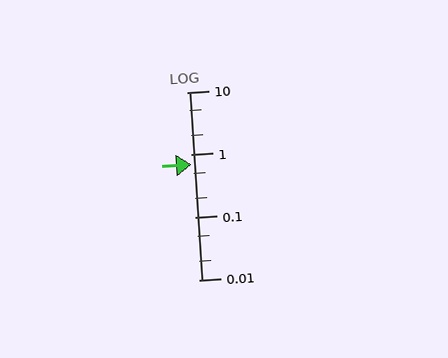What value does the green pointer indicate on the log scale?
The pointer indicates approximately 0.69.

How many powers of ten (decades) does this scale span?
The scale spans 3 decades, from 0.01 to 10.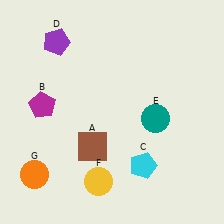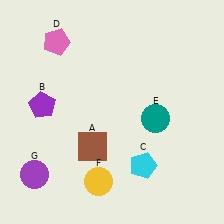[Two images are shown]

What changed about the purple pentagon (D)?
In Image 1, D is purple. In Image 2, it changed to pink.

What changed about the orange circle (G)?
In Image 1, G is orange. In Image 2, it changed to purple.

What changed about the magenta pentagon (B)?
In Image 1, B is magenta. In Image 2, it changed to purple.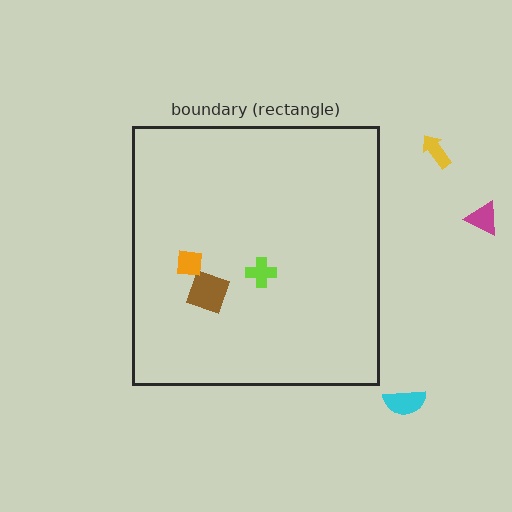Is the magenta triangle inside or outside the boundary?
Outside.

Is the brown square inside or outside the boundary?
Inside.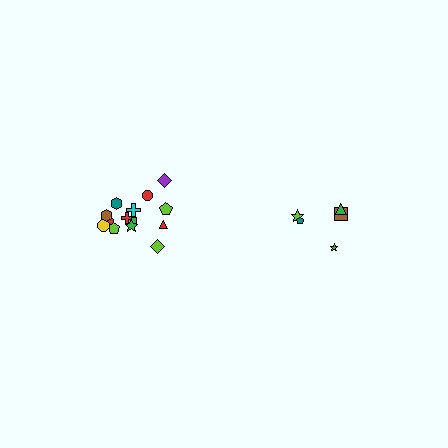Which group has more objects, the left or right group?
The left group.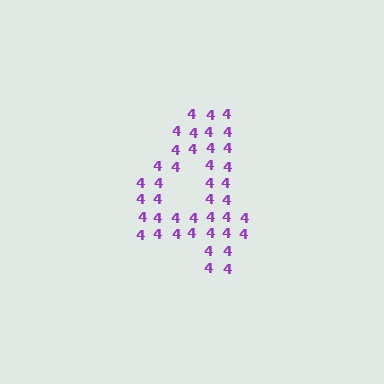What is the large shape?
The large shape is the digit 4.